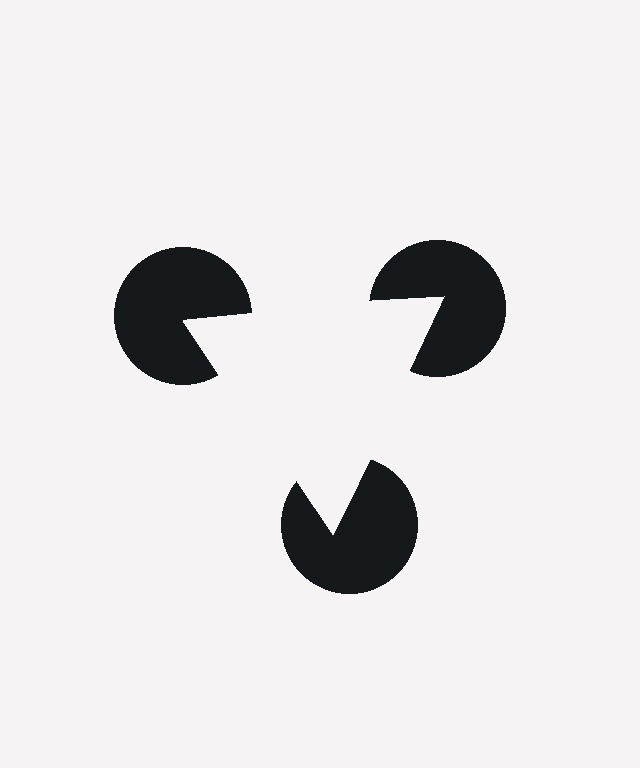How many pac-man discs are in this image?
There are 3 — one at each vertex of the illusory triangle.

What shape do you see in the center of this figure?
An illusory triangle — its edges are inferred from the aligned wedge cuts in the pac-man discs, not physically drawn.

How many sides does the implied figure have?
3 sides.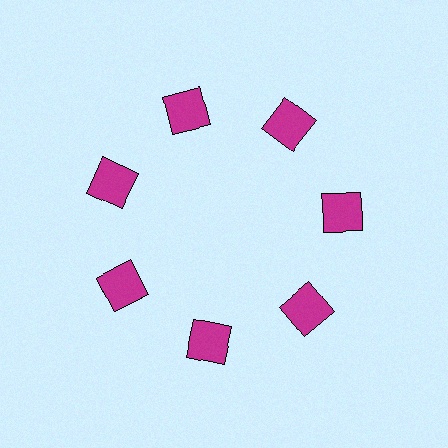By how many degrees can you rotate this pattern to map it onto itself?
The pattern maps onto itself every 51 degrees of rotation.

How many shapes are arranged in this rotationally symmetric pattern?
There are 7 shapes, arranged in 7 groups of 1.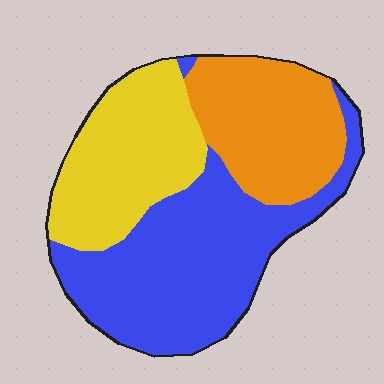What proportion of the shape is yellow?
Yellow covers 29% of the shape.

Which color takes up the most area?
Blue, at roughly 45%.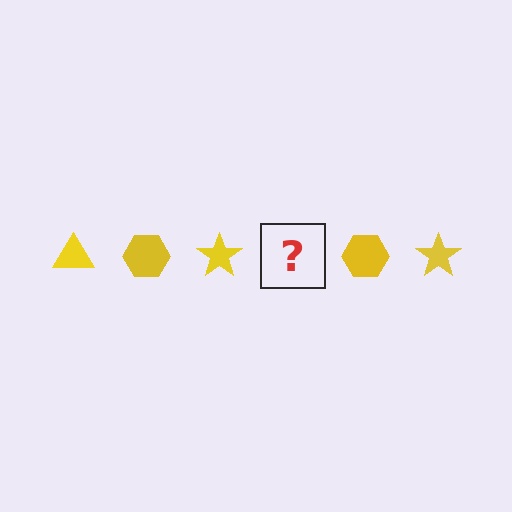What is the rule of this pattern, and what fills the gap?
The rule is that the pattern cycles through triangle, hexagon, star shapes in yellow. The gap should be filled with a yellow triangle.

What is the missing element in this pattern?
The missing element is a yellow triangle.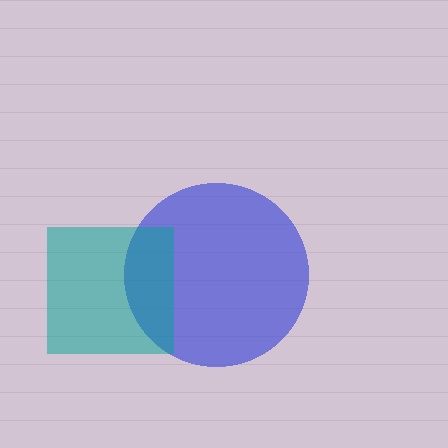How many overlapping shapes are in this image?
There are 2 overlapping shapes in the image.